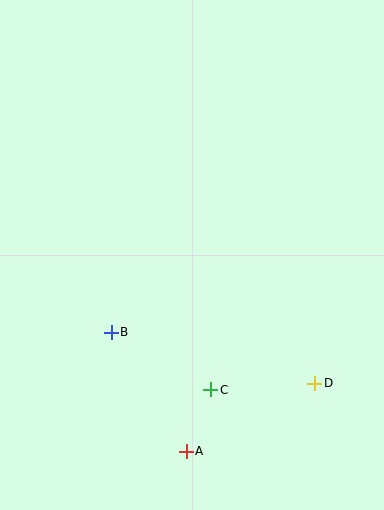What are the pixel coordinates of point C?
Point C is at (211, 390).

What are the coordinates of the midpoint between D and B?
The midpoint between D and B is at (213, 358).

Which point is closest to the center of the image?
Point B at (111, 332) is closest to the center.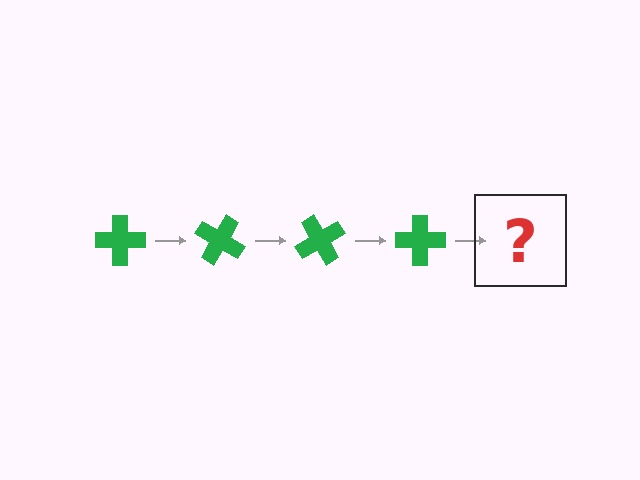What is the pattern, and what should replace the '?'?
The pattern is that the cross rotates 30 degrees each step. The '?' should be a green cross rotated 120 degrees.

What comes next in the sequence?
The next element should be a green cross rotated 120 degrees.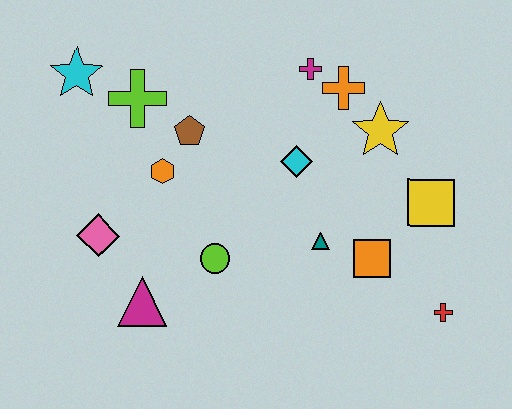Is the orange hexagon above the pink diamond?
Yes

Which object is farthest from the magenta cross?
The magenta triangle is farthest from the magenta cross.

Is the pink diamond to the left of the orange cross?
Yes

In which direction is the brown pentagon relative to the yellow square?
The brown pentagon is to the left of the yellow square.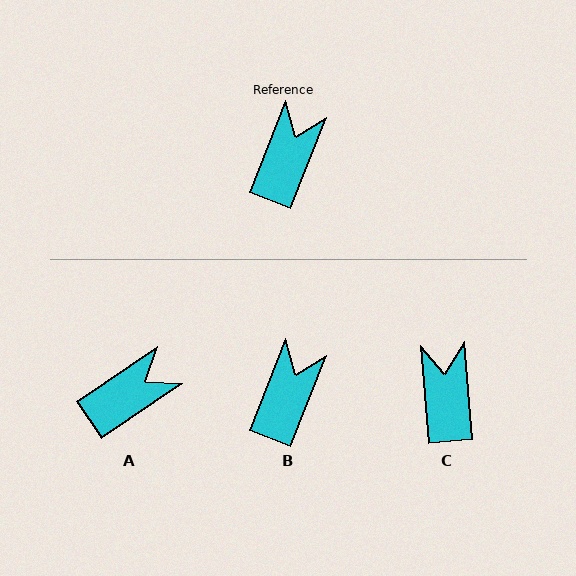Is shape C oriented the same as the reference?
No, it is off by about 27 degrees.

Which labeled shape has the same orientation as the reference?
B.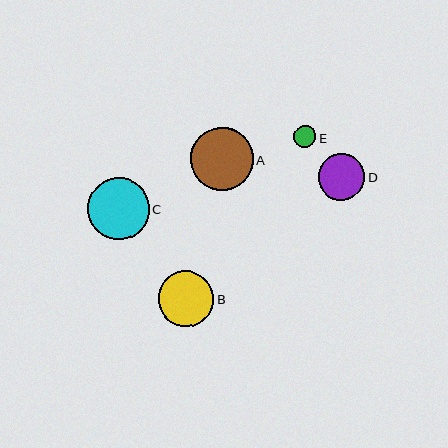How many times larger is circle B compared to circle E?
Circle B is approximately 2.5 times the size of circle E.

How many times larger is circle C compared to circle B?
Circle C is approximately 1.1 times the size of circle B.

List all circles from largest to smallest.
From largest to smallest: A, C, B, D, E.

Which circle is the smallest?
Circle E is the smallest with a size of approximately 22 pixels.